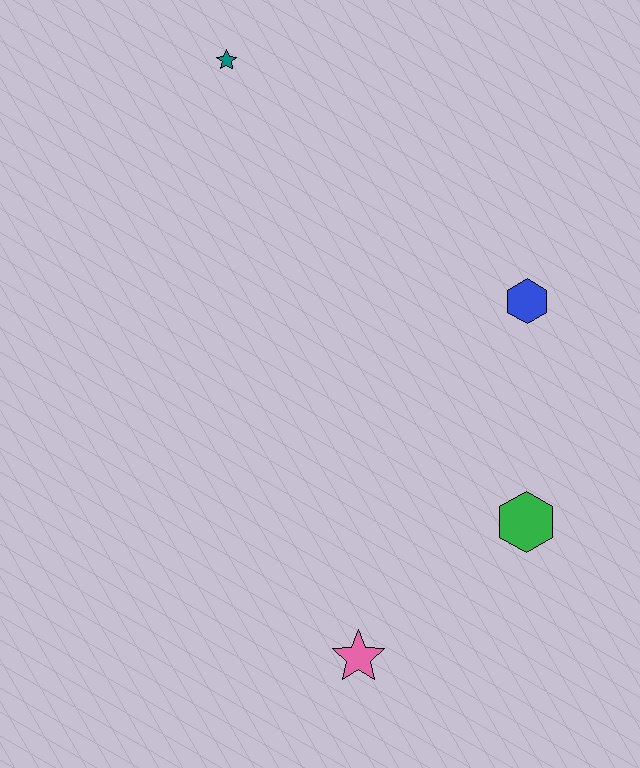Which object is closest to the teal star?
The blue hexagon is closest to the teal star.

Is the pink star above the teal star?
No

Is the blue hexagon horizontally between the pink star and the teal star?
No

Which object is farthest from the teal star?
The pink star is farthest from the teal star.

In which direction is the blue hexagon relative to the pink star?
The blue hexagon is above the pink star.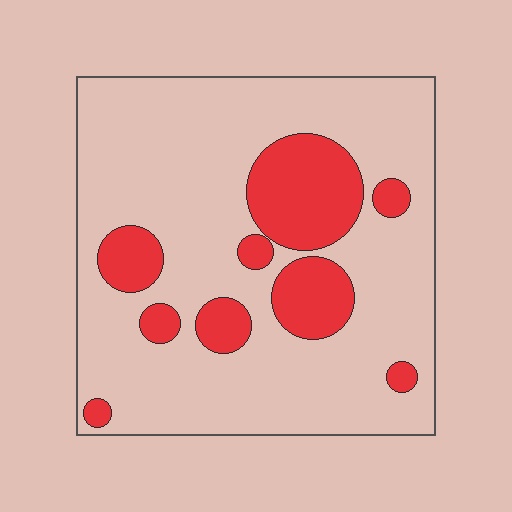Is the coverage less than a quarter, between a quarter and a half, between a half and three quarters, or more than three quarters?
Less than a quarter.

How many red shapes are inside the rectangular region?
9.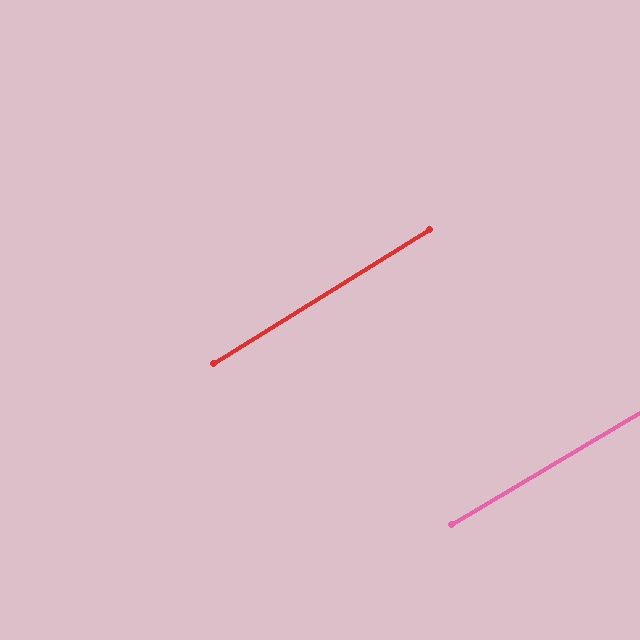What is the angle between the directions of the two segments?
Approximately 1 degree.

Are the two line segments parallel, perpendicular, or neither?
Parallel — their directions differ by only 1.2°.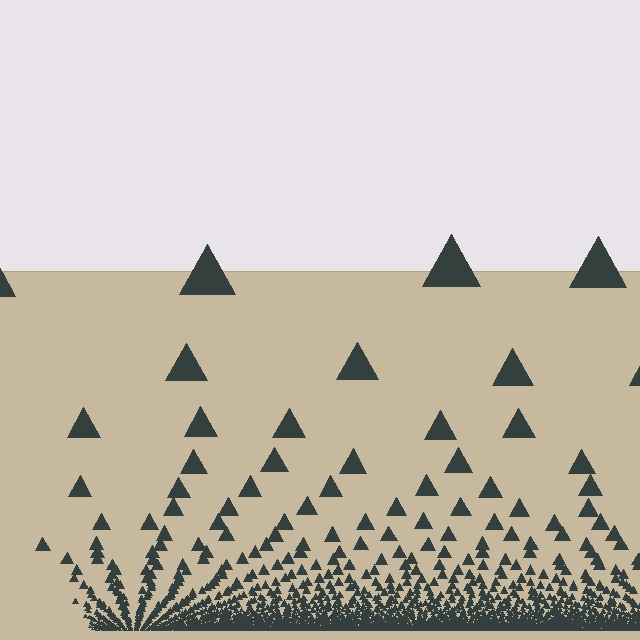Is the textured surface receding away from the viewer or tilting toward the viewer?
The surface appears to tilt toward the viewer. Texture elements get larger and sparser toward the top.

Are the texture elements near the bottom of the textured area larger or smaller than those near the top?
Smaller. The gradient is inverted — elements near the bottom are smaller and denser.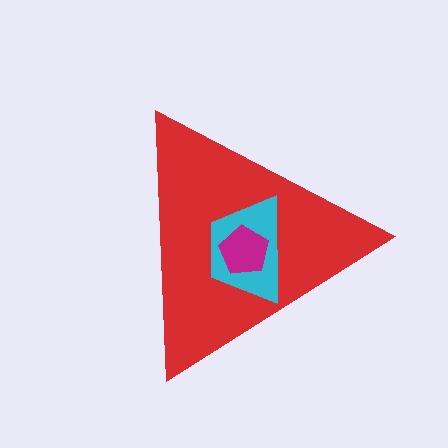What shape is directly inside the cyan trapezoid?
The magenta pentagon.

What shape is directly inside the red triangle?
The cyan trapezoid.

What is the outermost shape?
The red triangle.